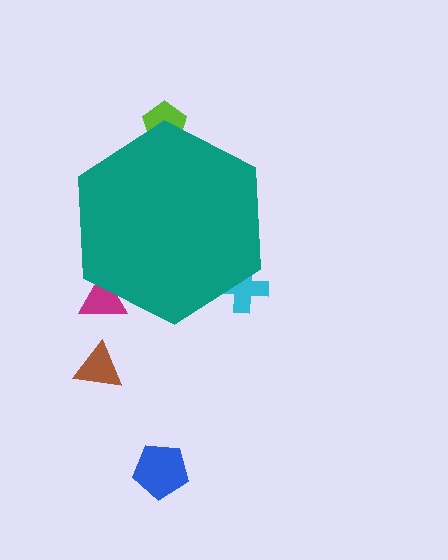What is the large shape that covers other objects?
A teal hexagon.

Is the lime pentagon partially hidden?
Yes, the lime pentagon is partially hidden behind the teal hexagon.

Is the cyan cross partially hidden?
Yes, the cyan cross is partially hidden behind the teal hexagon.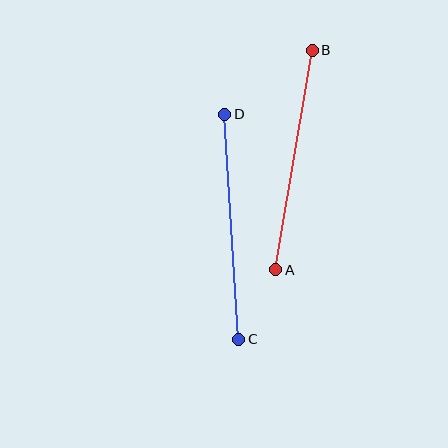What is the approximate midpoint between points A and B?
The midpoint is at approximately (294, 160) pixels.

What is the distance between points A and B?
The distance is approximately 223 pixels.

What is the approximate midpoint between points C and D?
The midpoint is at approximately (232, 227) pixels.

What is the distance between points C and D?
The distance is approximately 226 pixels.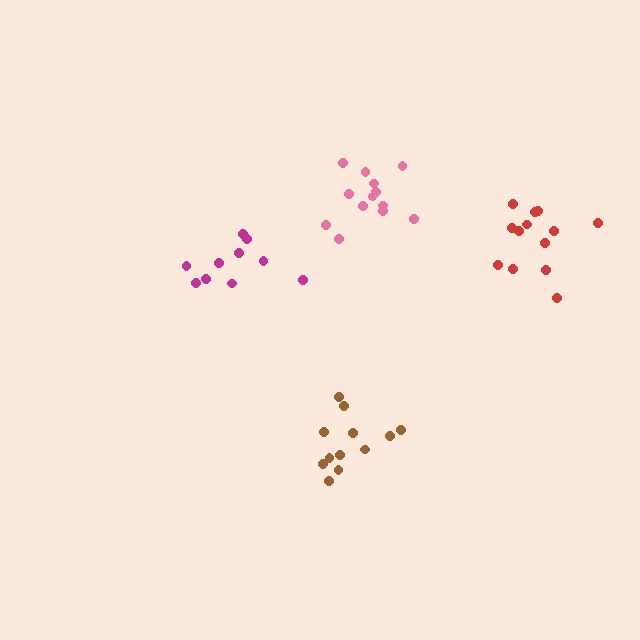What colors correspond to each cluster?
The clusters are colored: red, magenta, brown, pink.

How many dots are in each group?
Group 1: 13 dots, Group 2: 10 dots, Group 3: 12 dots, Group 4: 13 dots (48 total).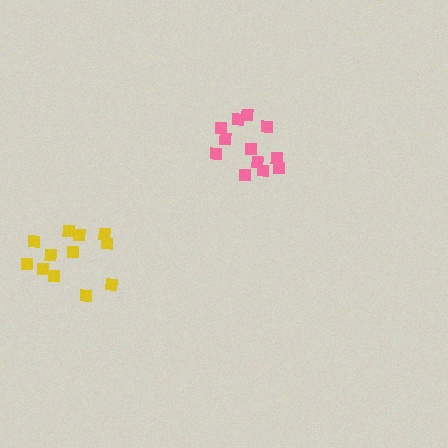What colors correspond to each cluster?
The clusters are colored: yellow, pink.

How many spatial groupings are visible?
There are 2 spatial groupings.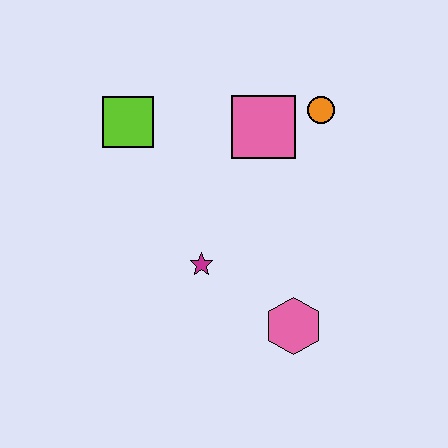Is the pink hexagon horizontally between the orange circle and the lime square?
Yes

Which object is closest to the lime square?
The pink square is closest to the lime square.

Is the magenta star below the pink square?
Yes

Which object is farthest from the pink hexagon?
The lime square is farthest from the pink hexagon.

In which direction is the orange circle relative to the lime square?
The orange circle is to the right of the lime square.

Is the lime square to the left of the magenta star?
Yes